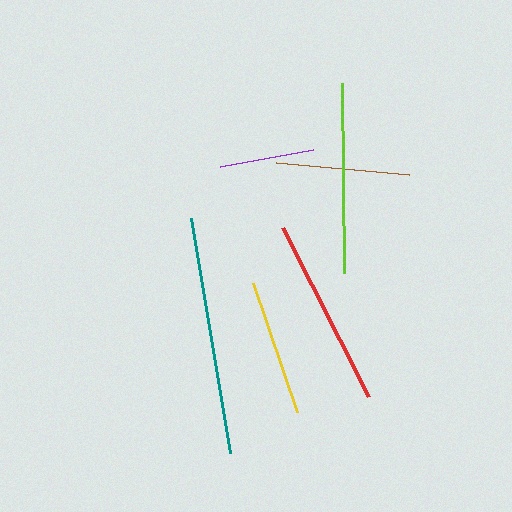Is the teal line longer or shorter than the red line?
The teal line is longer than the red line.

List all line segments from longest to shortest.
From longest to shortest: teal, red, lime, yellow, brown, purple.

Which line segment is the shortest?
The purple line is the shortest at approximately 95 pixels.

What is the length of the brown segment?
The brown segment is approximately 134 pixels long.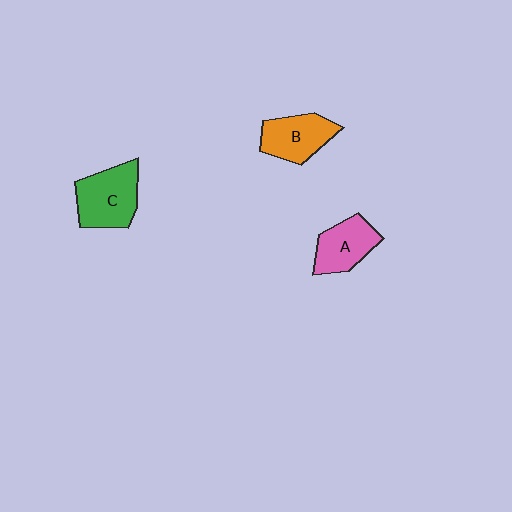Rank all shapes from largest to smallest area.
From largest to smallest: C (green), B (orange), A (pink).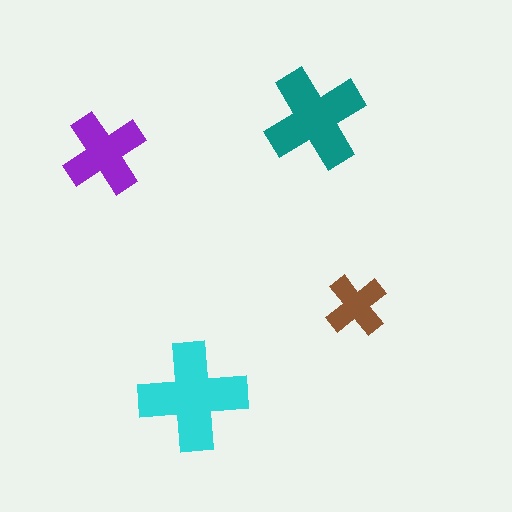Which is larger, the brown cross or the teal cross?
The teal one.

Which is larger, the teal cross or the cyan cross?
The cyan one.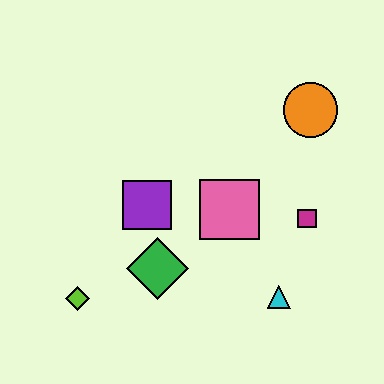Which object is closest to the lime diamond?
The green diamond is closest to the lime diamond.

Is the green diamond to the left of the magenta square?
Yes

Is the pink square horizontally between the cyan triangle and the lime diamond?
Yes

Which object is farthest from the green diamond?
The orange circle is farthest from the green diamond.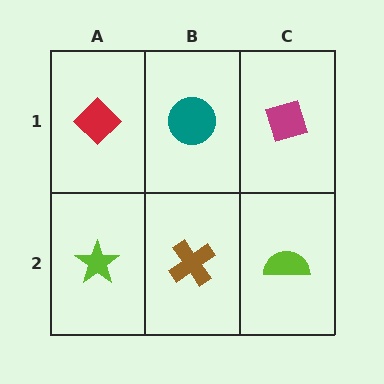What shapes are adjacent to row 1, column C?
A lime semicircle (row 2, column C), a teal circle (row 1, column B).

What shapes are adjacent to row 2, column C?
A magenta diamond (row 1, column C), a brown cross (row 2, column B).